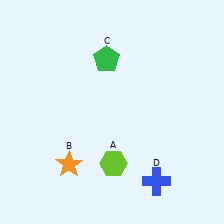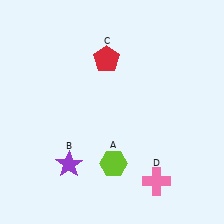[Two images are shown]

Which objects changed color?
B changed from orange to purple. C changed from green to red. D changed from blue to pink.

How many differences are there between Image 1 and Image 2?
There are 3 differences between the two images.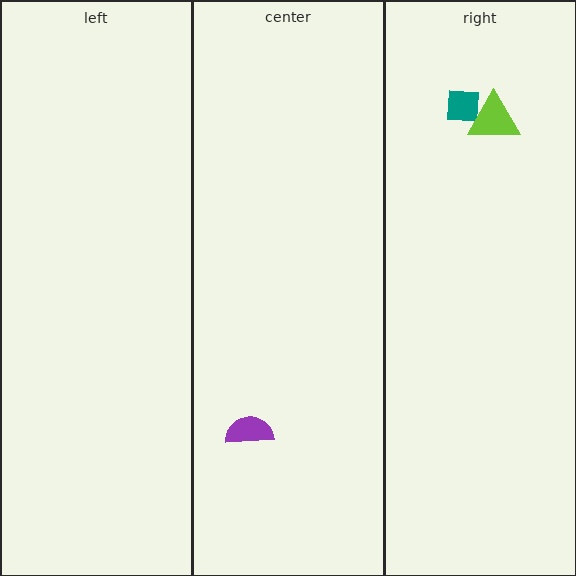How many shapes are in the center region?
1.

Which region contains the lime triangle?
The right region.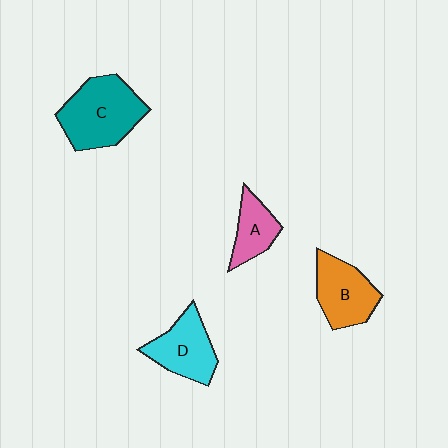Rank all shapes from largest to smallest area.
From largest to smallest: C (teal), B (orange), D (cyan), A (pink).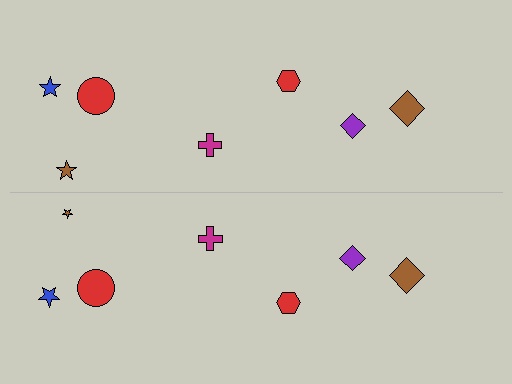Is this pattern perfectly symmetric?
No, the pattern is not perfectly symmetric. The brown star on the bottom side has a different size than its mirror counterpart.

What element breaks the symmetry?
The brown star on the bottom side has a different size than its mirror counterpart.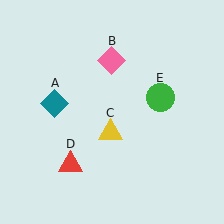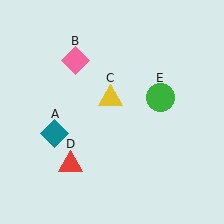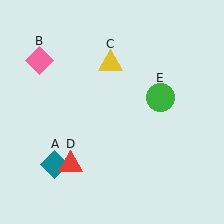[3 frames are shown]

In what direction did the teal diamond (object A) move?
The teal diamond (object A) moved down.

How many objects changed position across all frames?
3 objects changed position: teal diamond (object A), pink diamond (object B), yellow triangle (object C).